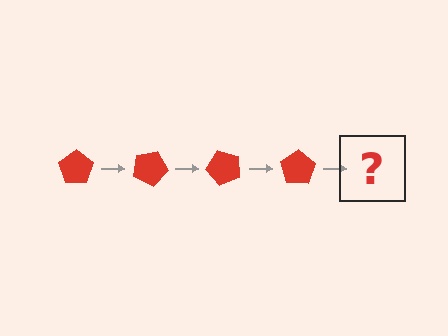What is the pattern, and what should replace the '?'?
The pattern is that the pentagon rotates 25 degrees each step. The '?' should be a red pentagon rotated 100 degrees.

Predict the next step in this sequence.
The next step is a red pentagon rotated 100 degrees.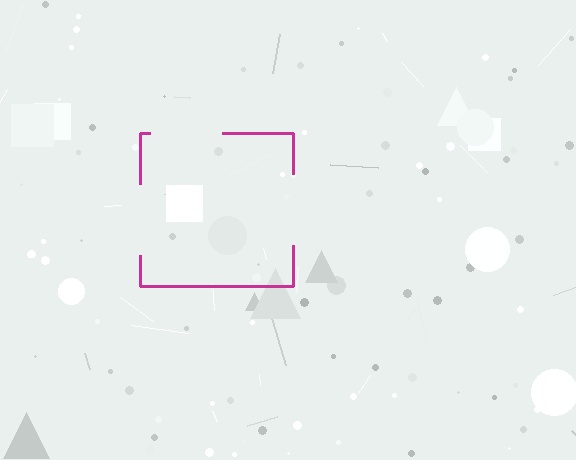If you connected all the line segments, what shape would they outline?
They would outline a square.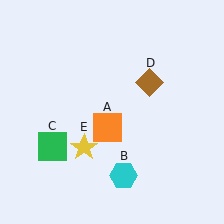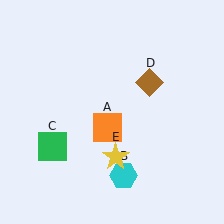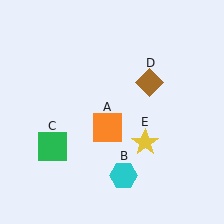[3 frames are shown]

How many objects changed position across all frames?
1 object changed position: yellow star (object E).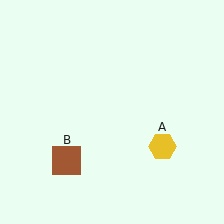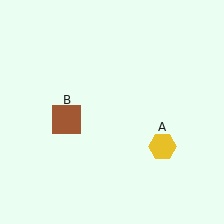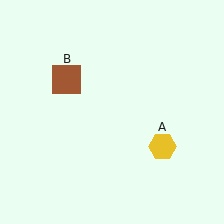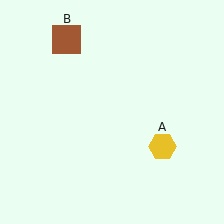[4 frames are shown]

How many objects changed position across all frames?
1 object changed position: brown square (object B).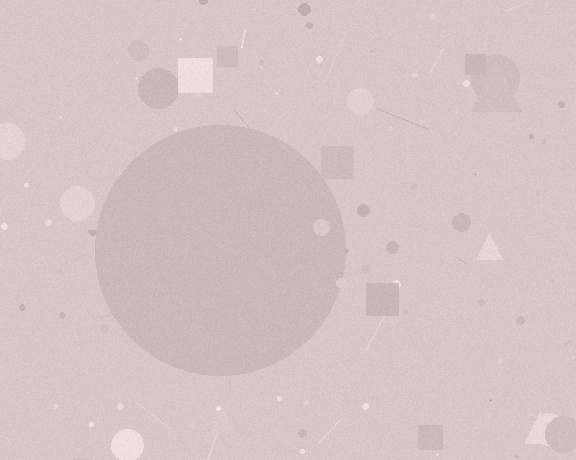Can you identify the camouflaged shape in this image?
The camouflaged shape is a circle.